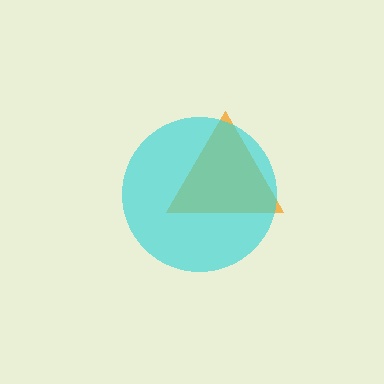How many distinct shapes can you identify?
There are 2 distinct shapes: an orange triangle, a cyan circle.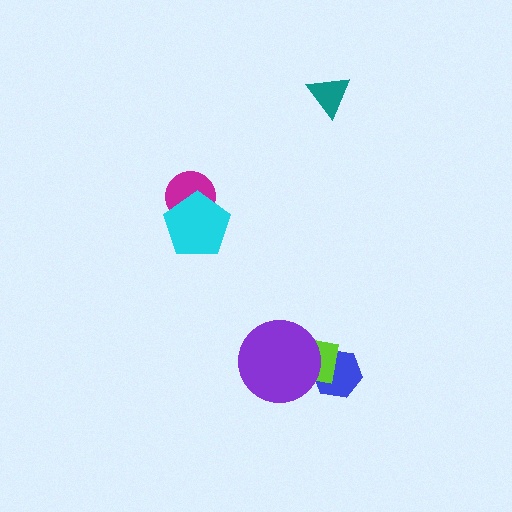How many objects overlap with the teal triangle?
0 objects overlap with the teal triangle.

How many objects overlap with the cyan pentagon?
1 object overlaps with the cyan pentagon.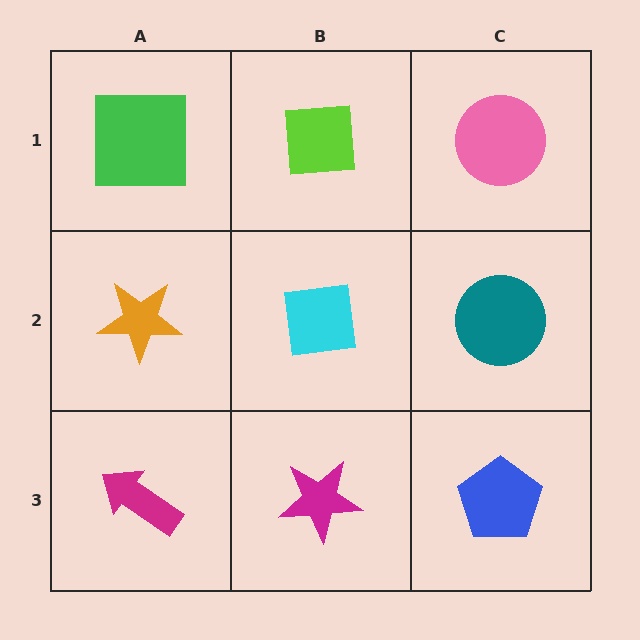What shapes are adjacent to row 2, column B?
A lime square (row 1, column B), a magenta star (row 3, column B), an orange star (row 2, column A), a teal circle (row 2, column C).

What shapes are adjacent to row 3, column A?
An orange star (row 2, column A), a magenta star (row 3, column B).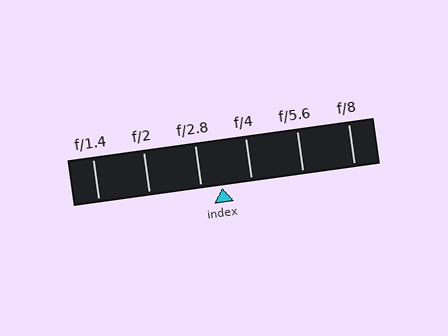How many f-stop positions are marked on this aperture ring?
There are 6 f-stop positions marked.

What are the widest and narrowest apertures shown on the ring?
The widest aperture shown is f/1.4 and the narrowest is f/8.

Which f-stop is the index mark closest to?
The index mark is closest to f/2.8.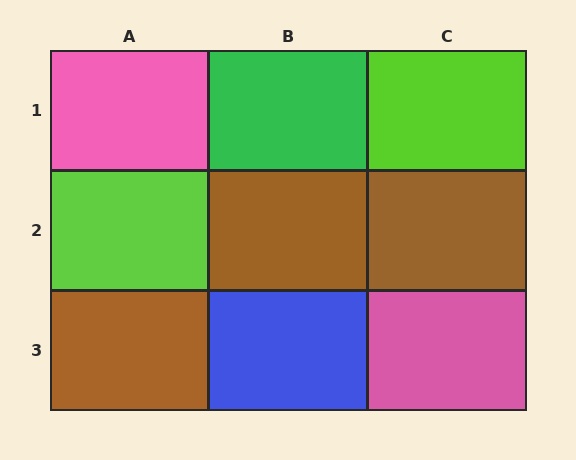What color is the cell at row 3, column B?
Blue.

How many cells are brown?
3 cells are brown.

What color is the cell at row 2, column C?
Brown.